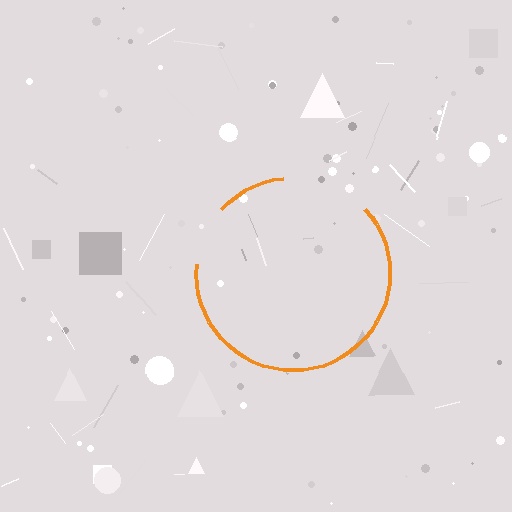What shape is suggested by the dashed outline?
The dashed outline suggests a circle.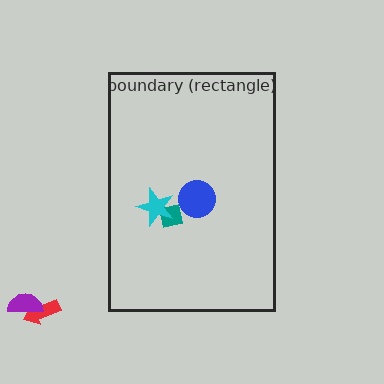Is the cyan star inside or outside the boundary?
Inside.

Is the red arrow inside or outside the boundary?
Outside.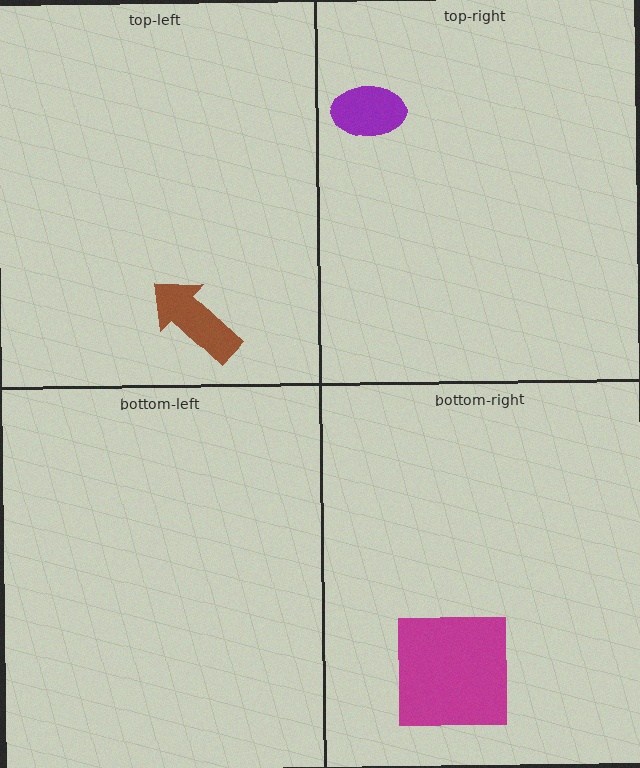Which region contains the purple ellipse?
The top-right region.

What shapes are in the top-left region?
The brown arrow.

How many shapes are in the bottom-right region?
1.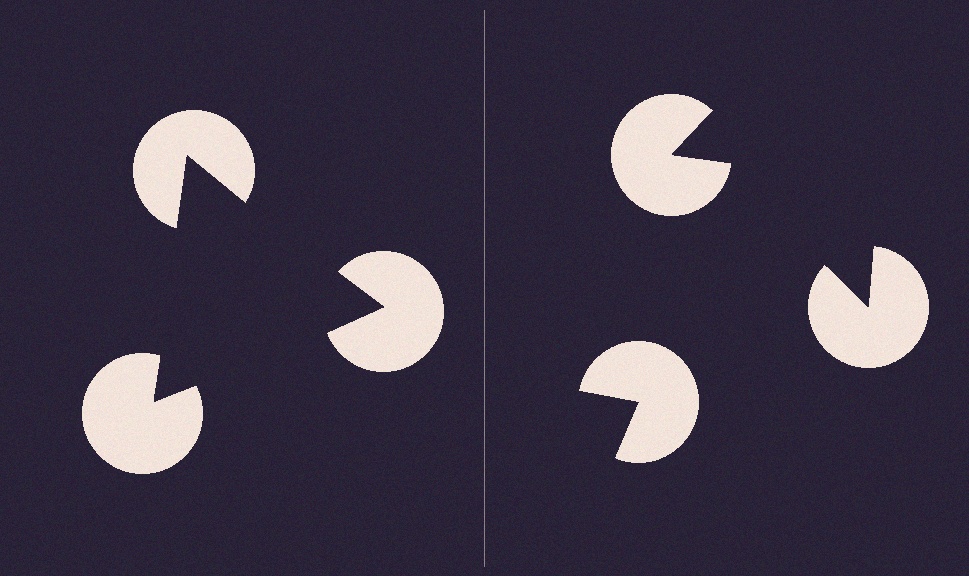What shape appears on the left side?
An illusory triangle.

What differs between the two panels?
The pac-man discs are positioned identically on both sides; only the wedge orientations differ. On the left they align to a triangle; on the right they are misaligned.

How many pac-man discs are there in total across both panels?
6 — 3 on each side.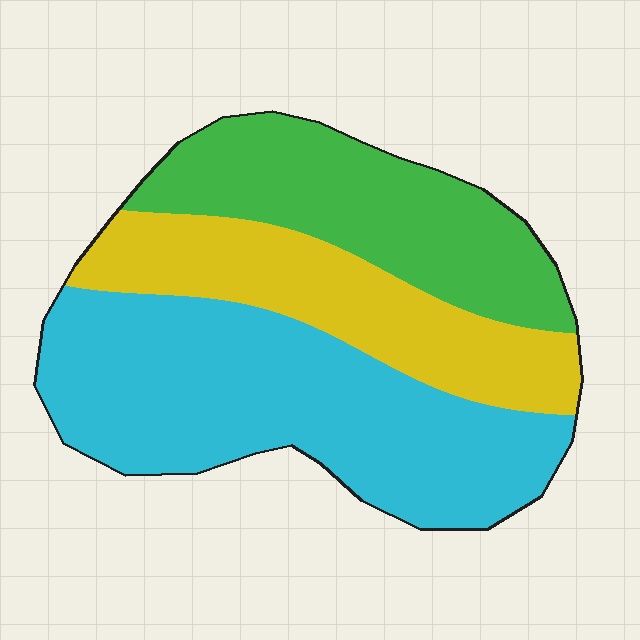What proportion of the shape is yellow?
Yellow covers 26% of the shape.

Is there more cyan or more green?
Cyan.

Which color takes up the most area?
Cyan, at roughly 45%.